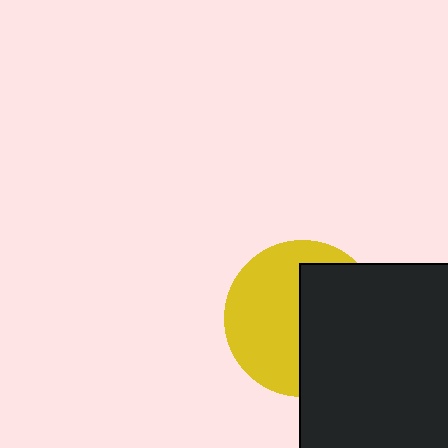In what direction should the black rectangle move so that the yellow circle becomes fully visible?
The black rectangle should move right. That is the shortest direction to clear the overlap and leave the yellow circle fully visible.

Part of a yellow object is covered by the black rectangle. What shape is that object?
It is a circle.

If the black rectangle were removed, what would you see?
You would see the complete yellow circle.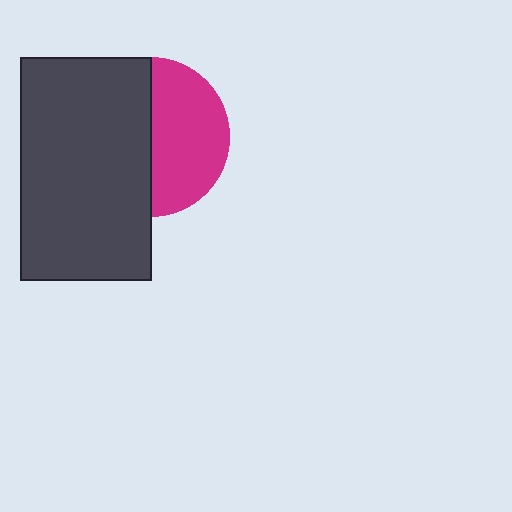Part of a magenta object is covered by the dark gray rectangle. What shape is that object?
It is a circle.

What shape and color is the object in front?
The object in front is a dark gray rectangle.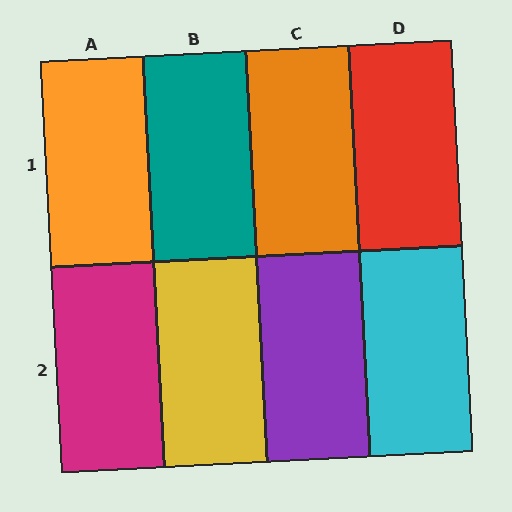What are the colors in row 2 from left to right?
Magenta, yellow, purple, cyan.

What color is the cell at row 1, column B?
Teal.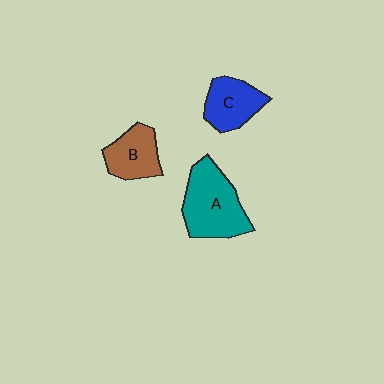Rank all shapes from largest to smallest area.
From largest to smallest: A (teal), C (blue), B (brown).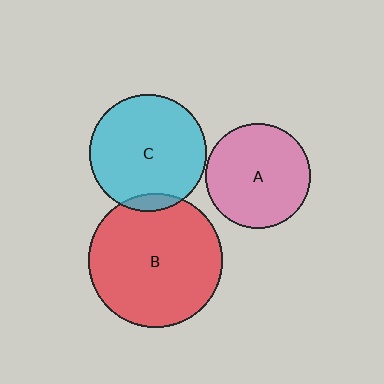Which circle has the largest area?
Circle B (red).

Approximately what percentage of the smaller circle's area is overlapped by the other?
Approximately 5%.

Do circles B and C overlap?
Yes.